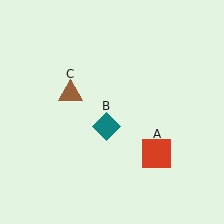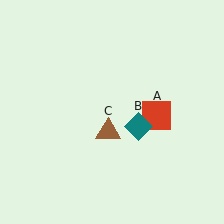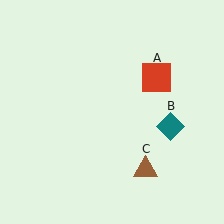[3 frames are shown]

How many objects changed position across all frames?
3 objects changed position: red square (object A), teal diamond (object B), brown triangle (object C).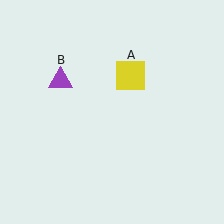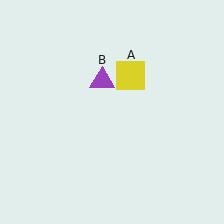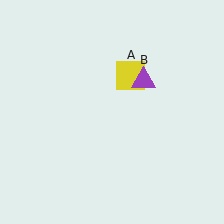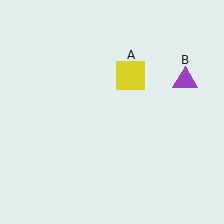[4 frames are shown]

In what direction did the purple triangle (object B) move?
The purple triangle (object B) moved right.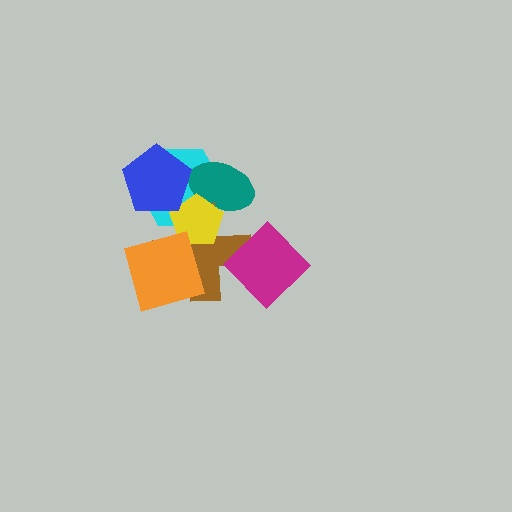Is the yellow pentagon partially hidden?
Yes, it is partially covered by another shape.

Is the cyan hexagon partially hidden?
Yes, it is partially covered by another shape.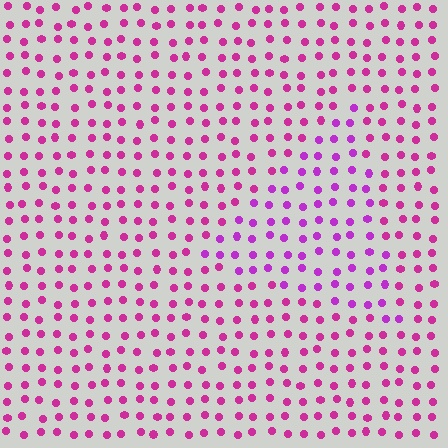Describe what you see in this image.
The image is filled with small magenta elements in a uniform arrangement. A triangle-shaped region is visible where the elements are tinted to a slightly different hue, forming a subtle color boundary.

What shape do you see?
I see a triangle.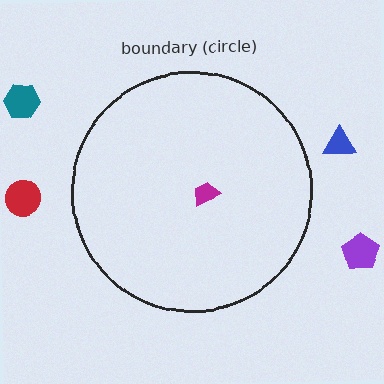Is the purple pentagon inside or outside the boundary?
Outside.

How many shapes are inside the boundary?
1 inside, 4 outside.